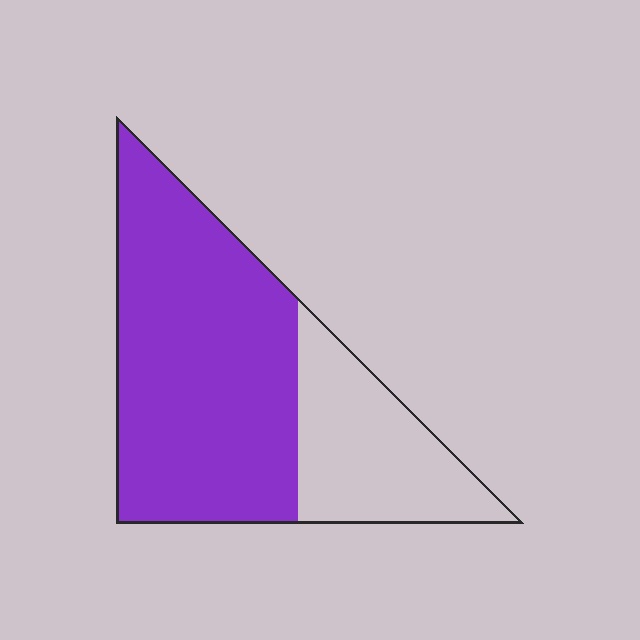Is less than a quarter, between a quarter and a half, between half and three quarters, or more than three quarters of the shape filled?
Between half and three quarters.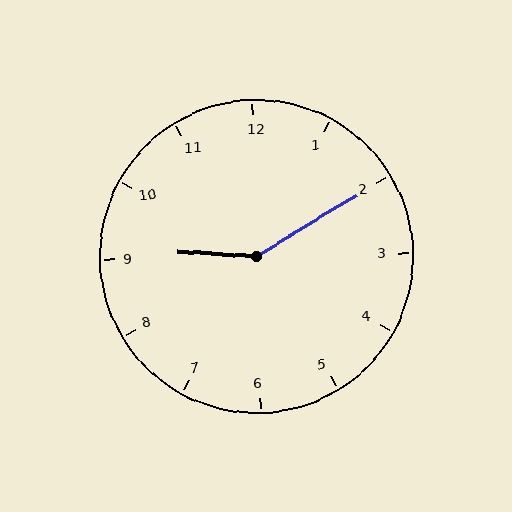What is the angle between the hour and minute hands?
Approximately 145 degrees.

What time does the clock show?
9:10.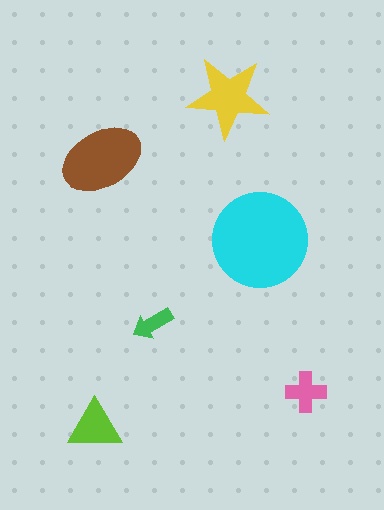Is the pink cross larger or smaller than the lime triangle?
Smaller.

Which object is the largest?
The cyan circle.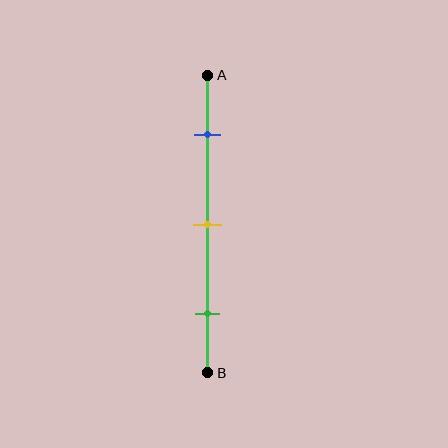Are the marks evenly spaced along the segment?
Yes, the marks are approximately evenly spaced.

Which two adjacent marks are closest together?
The blue and yellow marks are the closest adjacent pair.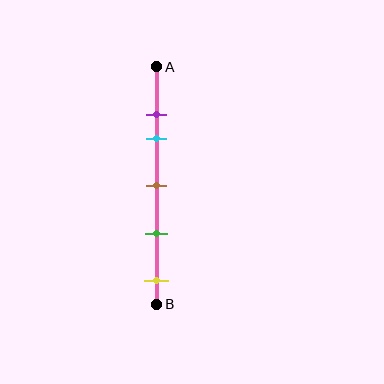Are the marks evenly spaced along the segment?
No, the marks are not evenly spaced.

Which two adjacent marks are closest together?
The purple and cyan marks are the closest adjacent pair.